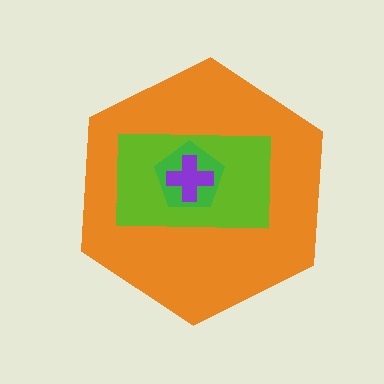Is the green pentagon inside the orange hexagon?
Yes.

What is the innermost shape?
The purple cross.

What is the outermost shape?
The orange hexagon.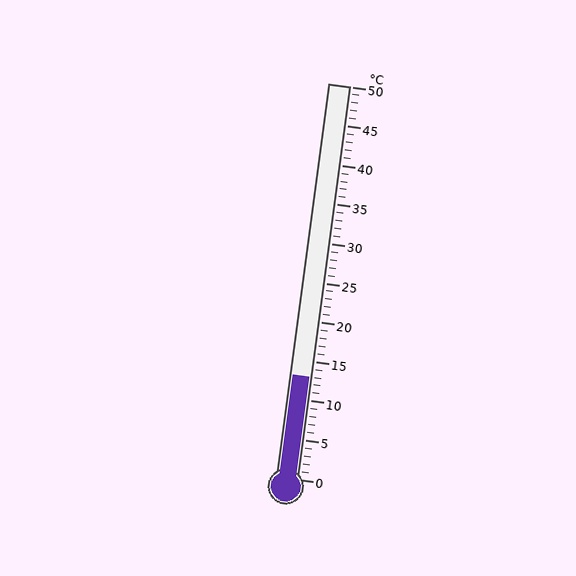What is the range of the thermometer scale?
The thermometer scale ranges from 0°C to 50°C.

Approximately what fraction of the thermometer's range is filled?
The thermometer is filled to approximately 25% of its range.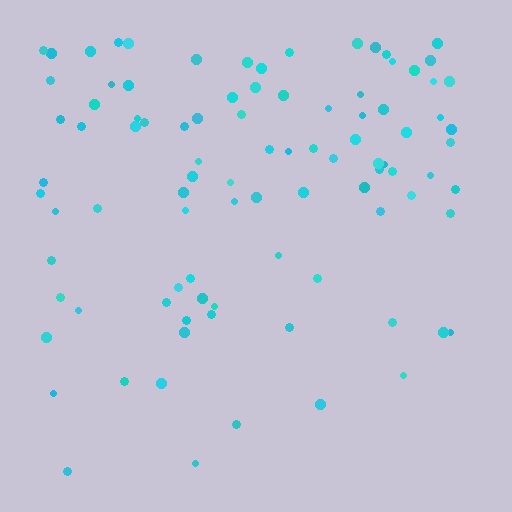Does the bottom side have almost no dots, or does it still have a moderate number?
Still a moderate number, just noticeably fewer than the top.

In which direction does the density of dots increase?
From bottom to top, with the top side densest.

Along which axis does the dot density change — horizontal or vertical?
Vertical.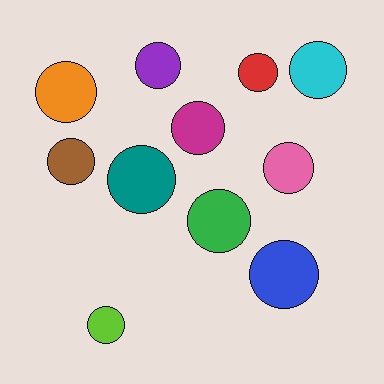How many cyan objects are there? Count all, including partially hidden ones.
There is 1 cyan object.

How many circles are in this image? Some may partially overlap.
There are 11 circles.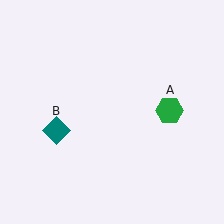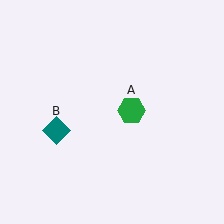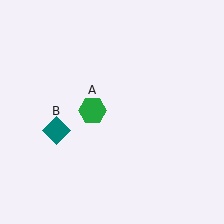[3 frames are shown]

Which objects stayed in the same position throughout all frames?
Teal diamond (object B) remained stationary.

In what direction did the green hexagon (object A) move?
The green hexagon (object A) moved left.